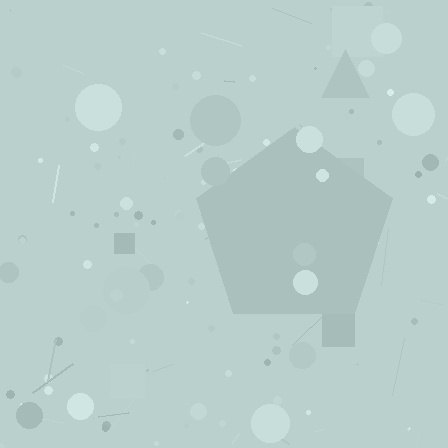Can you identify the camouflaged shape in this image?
The camouflaged shape is a pentagon.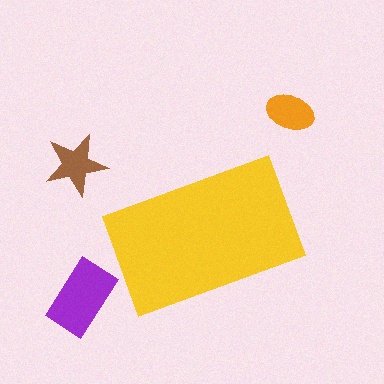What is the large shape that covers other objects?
A yellow rectangle.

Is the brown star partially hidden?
No, the brown star is fully visible.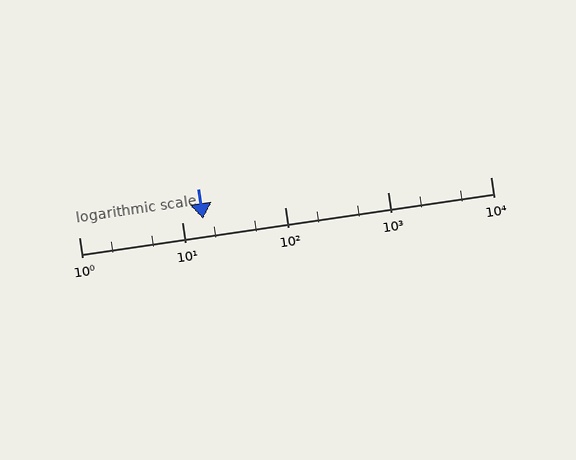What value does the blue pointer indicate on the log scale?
The pointer indicates approximately 16.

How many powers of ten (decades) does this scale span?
The scale spans 4 decades, from 1 to 10000.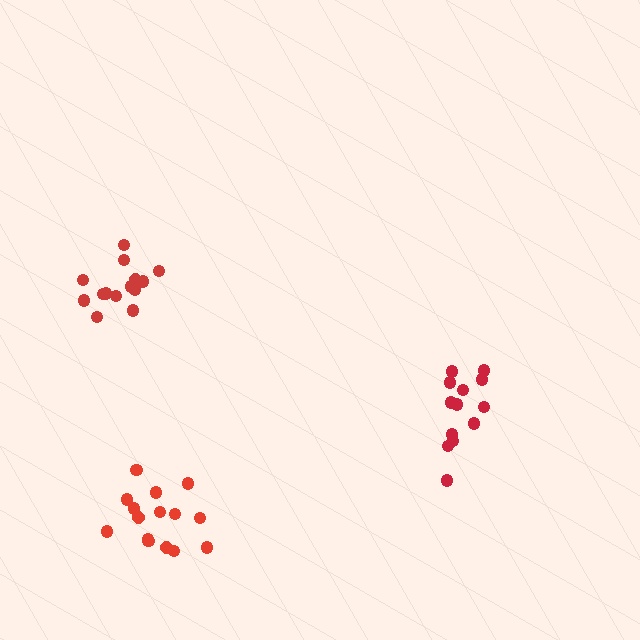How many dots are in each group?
Group 1: 13 dots, Group 2: 17 dots, Group 3: 15 dots (45 total).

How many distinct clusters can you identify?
There are 3 distinct clusters.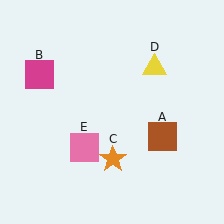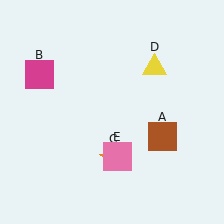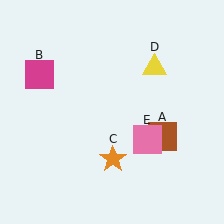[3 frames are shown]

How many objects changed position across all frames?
1 object changed position: pink square (object E).